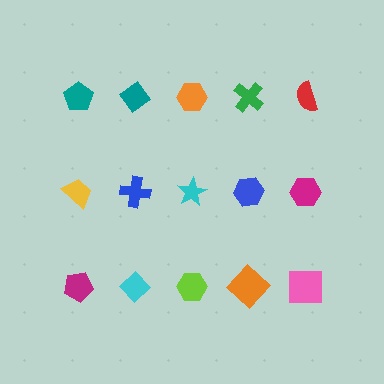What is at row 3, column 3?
A lime hexagon.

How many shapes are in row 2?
5 shapes.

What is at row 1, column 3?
An orange hexagon.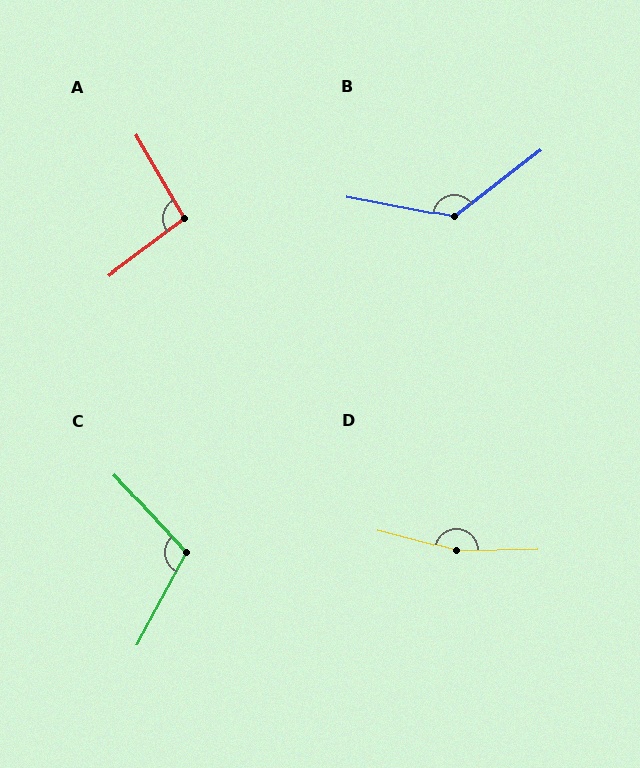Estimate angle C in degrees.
Approximately 110 degrees.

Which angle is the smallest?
A, at approximately 97 degrees.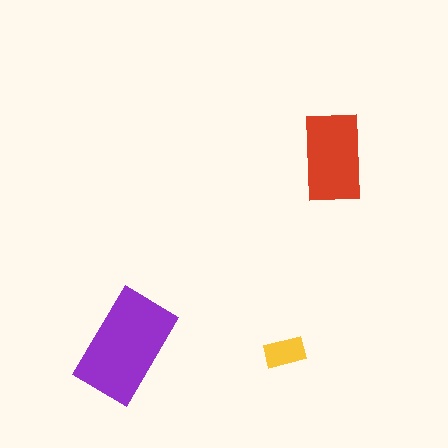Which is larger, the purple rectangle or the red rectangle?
The purple one.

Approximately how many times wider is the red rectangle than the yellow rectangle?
About 2 times wider.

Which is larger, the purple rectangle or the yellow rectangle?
The purple one.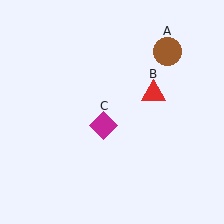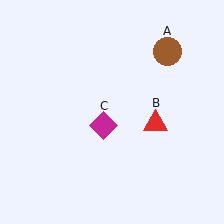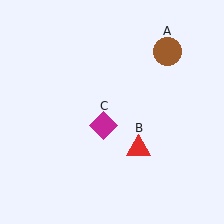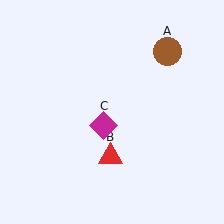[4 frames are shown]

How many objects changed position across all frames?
1 object changed position: red triangle (object B).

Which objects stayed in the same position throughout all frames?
Brown circle (object A) and magenta diamond (object C) remained stationary.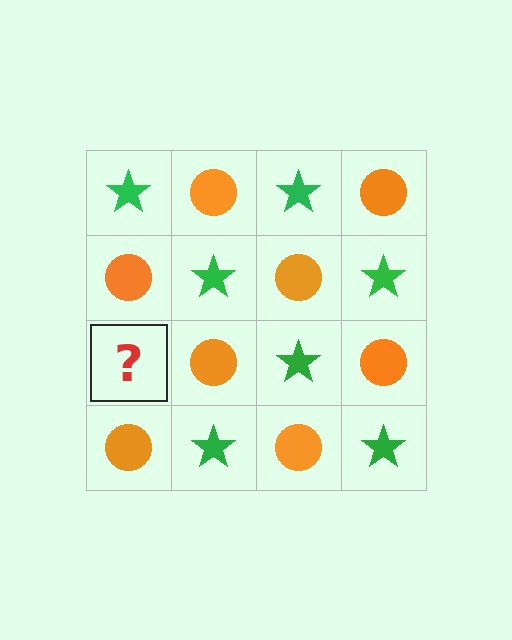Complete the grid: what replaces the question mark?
The question mark should be replaced with a green star.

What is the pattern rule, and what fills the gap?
The rule is that it alternates green star and orange circle in a checkerboard pattern. The gap should be filled with a green star.